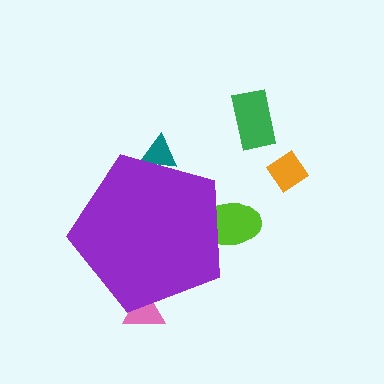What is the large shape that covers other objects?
A purple pentagon.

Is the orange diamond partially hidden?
No, the orange diamond is fully visible.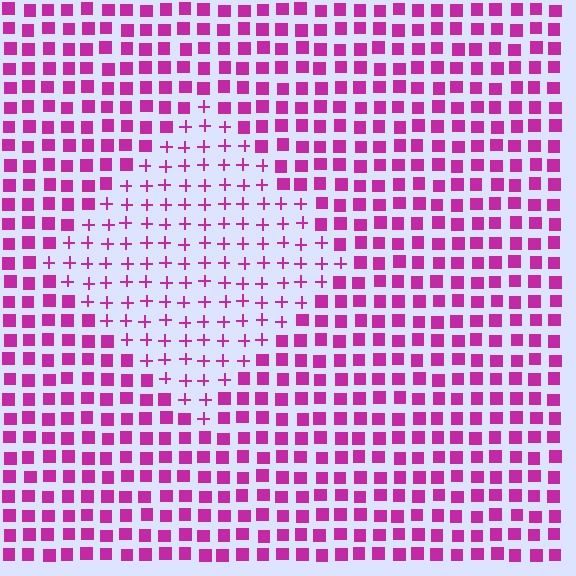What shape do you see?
I see a diamond.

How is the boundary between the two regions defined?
The boundary is defined by a change in element shape: plus signs inside vs. squares outside. All elements share the same color and spacing.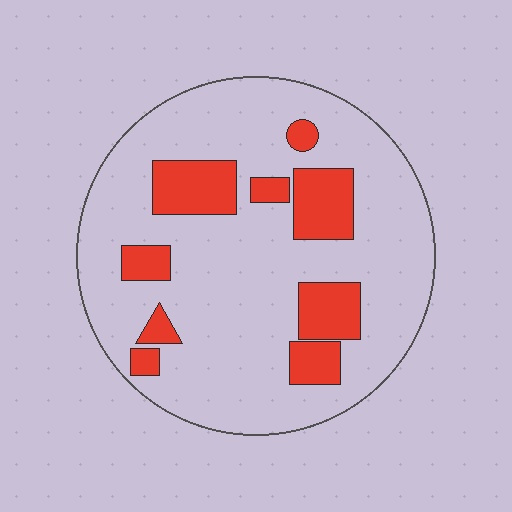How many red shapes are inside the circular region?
9.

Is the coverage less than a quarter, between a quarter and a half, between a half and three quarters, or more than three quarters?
Less than a quarter.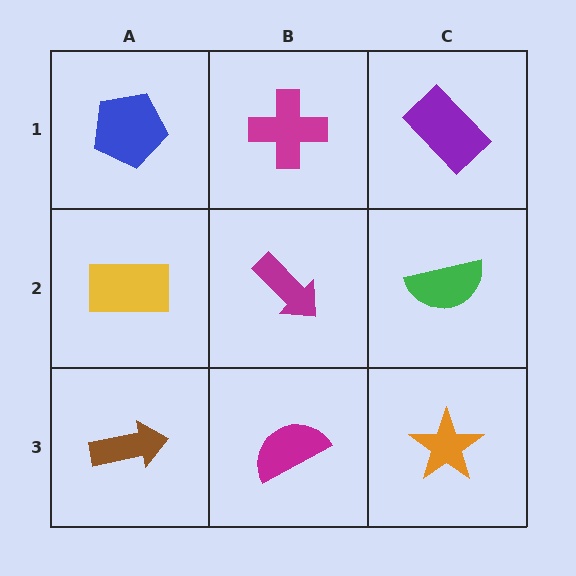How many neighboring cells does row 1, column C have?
2.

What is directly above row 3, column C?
A green semicircle.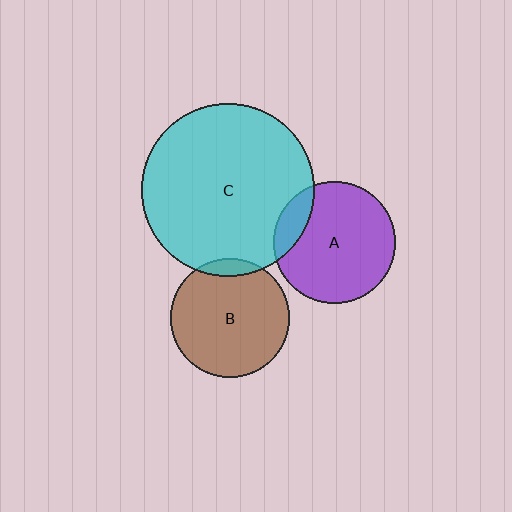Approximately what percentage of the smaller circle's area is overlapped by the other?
Approximately 5%.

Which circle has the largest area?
Circle C (cyan).